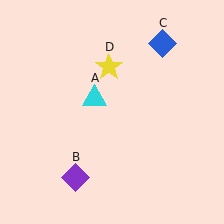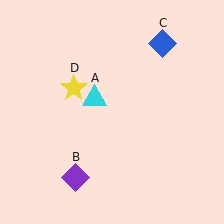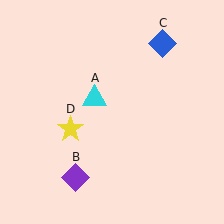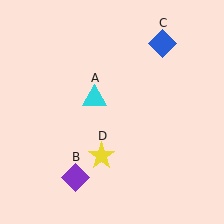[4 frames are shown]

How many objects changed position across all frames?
1 object changed position: yellow star (object D).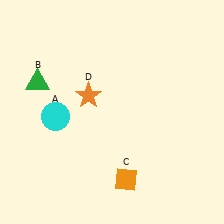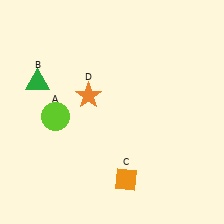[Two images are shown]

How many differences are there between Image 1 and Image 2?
There is 1 difference between the two images.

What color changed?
The circle (A) changed from cyan in Image 1 to lime in Image 2.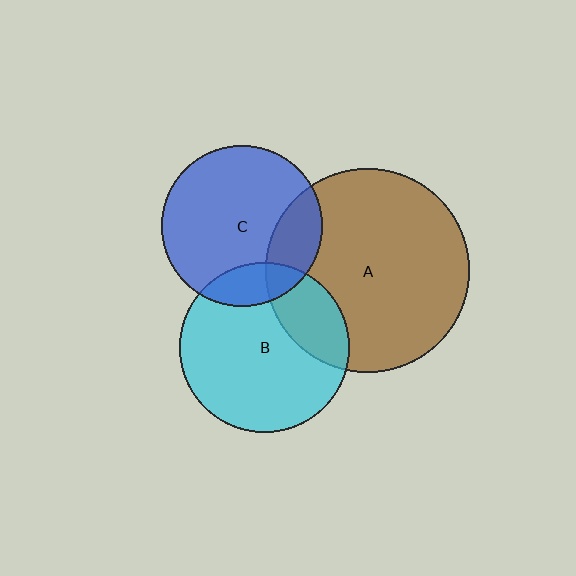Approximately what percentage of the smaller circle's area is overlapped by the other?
Approximately 25%.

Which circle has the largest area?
Circle A (brown).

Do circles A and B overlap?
Yes.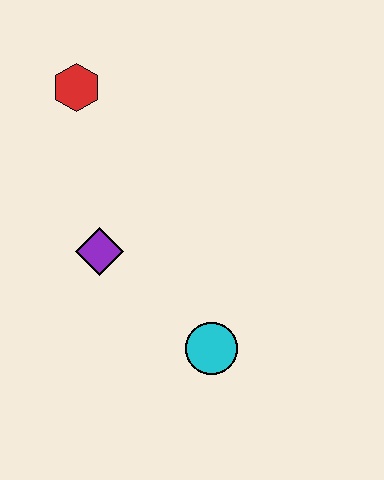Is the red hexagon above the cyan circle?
Yes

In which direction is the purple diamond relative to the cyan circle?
The purple diamond is to the left of the cyan circle.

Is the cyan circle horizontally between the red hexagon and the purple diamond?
No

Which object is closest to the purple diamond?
The cyan circle is closest to the purple diamond.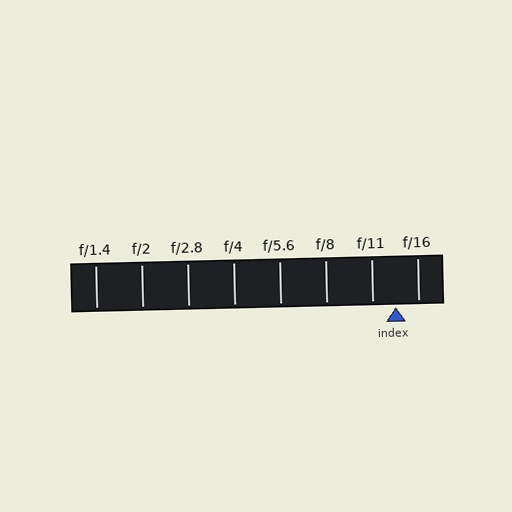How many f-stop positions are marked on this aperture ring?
There are 8 f-stop positions marked.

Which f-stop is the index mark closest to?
The index mark is closest to f/16.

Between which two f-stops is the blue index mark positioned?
The index mark is between f/11 and f/16.